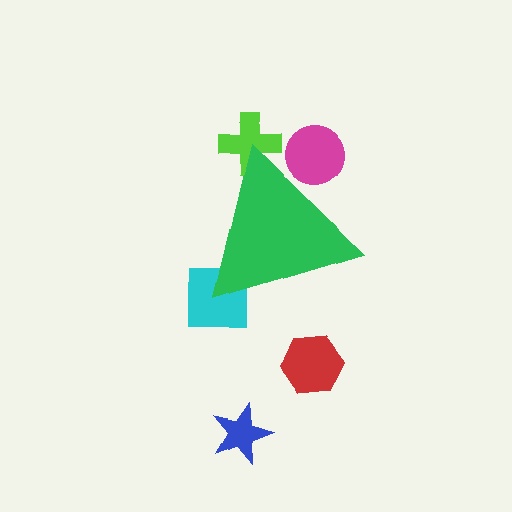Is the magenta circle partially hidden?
Yes, the magenta circle is partially hidden behind the green triangle.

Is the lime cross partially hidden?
Yes, the lime cross is partially hidden behind the green triangle.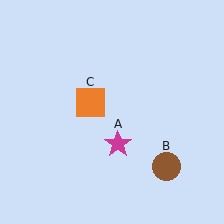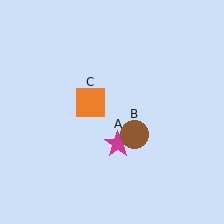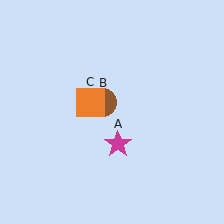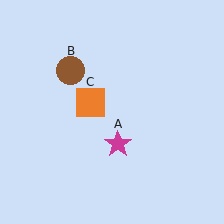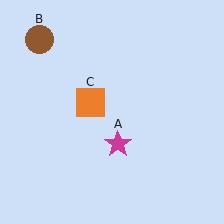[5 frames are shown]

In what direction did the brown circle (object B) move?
The brown circle (object B) moved up and to the left.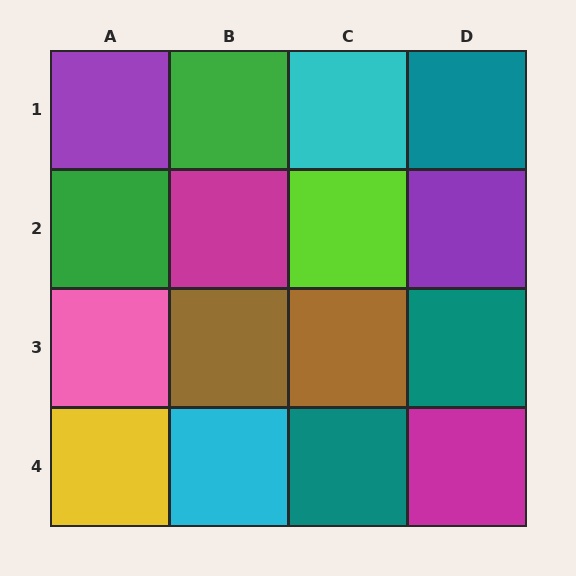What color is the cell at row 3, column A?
Pink.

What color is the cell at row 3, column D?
Teal.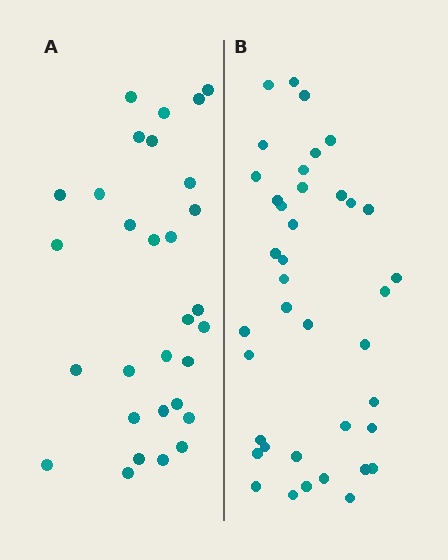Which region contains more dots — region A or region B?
Region B (the right region) has more dots.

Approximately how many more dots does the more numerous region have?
Region B has roughly 8 or so more dots than region A.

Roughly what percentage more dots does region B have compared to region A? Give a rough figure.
About 30% more.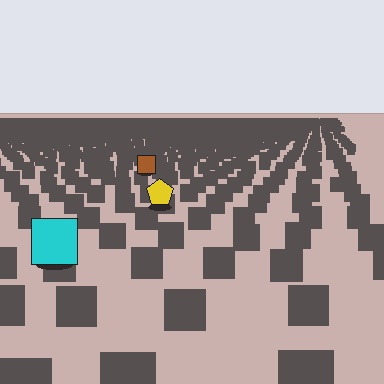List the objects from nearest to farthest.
From nearest to farthest: the cyan square, the yellow pentagon, the brown square.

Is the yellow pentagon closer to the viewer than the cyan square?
No. The cyan square is closer — you can tell from the texture gradient: the ground texture is coarser near it.